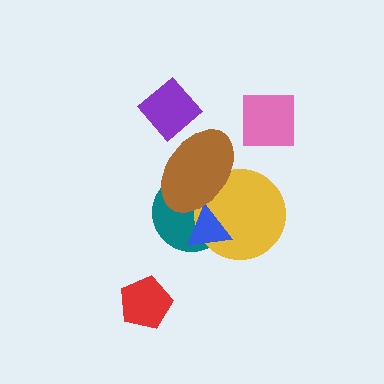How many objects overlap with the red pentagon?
0 objects overlap with the red pentagon.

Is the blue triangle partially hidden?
Yes, it is partially covered by another shape.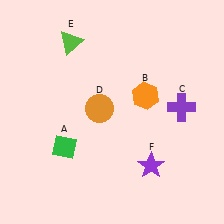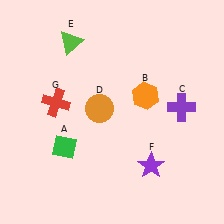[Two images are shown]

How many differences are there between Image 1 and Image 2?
There is 1 difference between the two images.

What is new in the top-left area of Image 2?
A red cross (G) was added in the top-left area of Image 2.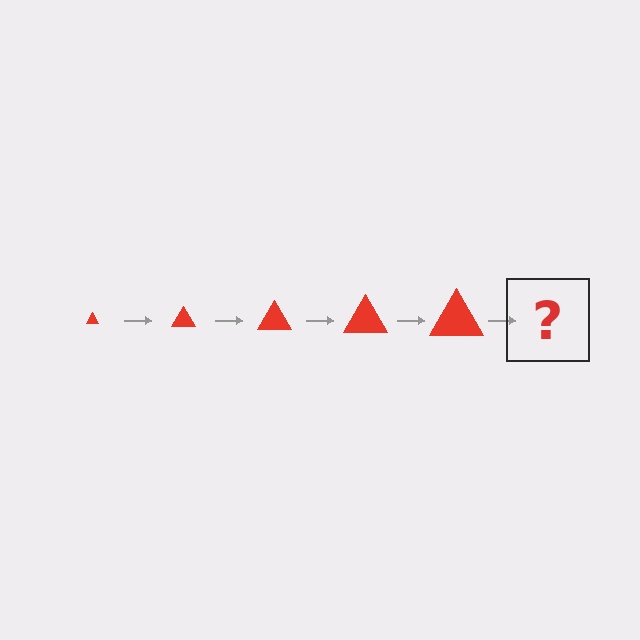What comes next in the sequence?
The next element should be a red triangle, larger than the previous one.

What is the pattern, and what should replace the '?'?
The pattern is that the triangle gets progressively larger each step. The '?' should be a red triangle, larger than the previous one.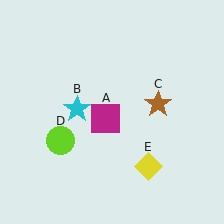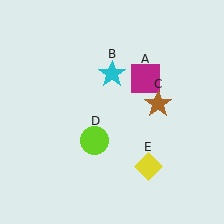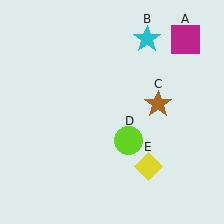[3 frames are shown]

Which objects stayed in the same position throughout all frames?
Brown star (object C) and yellow diamond (object E) remained stationary.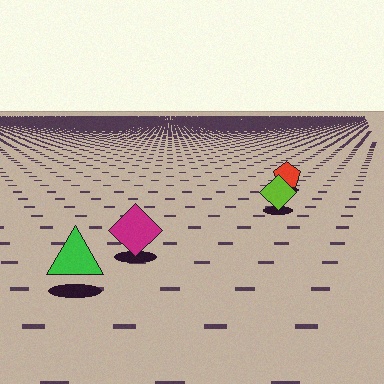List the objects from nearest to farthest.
From nearest to farthest: the green triangle, the magenta diamond, the lime diamond, the red pentagon.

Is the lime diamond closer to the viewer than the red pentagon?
Yes. The lime diamond is closer — you can tell from the texture gradient: the ground texture is coarser near it.